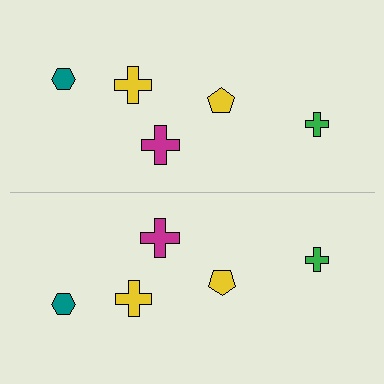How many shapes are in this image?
There are 10 shapes in this image.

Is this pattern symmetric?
Yes, this pattern has bilateral (reflection) symmetry.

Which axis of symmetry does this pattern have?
The pattern has a horizontal axis of symmetry running through the center of the image.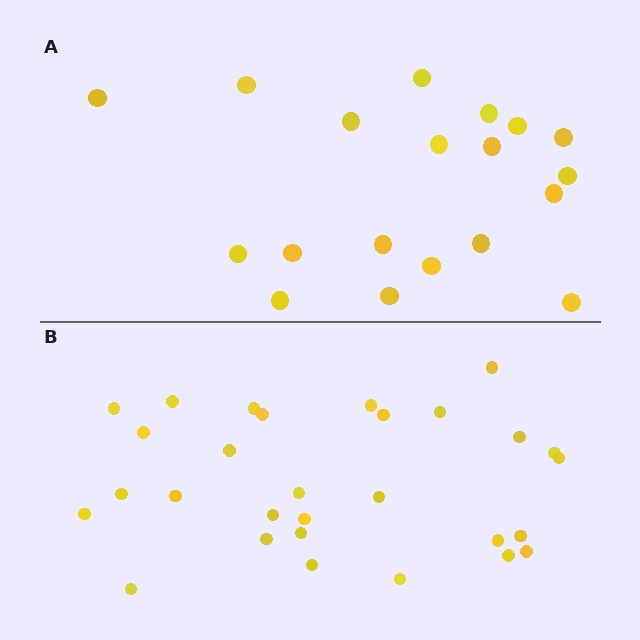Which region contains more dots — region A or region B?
Region B (the bottom region) has more dots.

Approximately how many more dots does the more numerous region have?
Region B has roughly 10 or so more dots than region A.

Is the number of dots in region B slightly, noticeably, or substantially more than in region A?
Region B has substantially more. The ratio is roughly 1.5 to 1.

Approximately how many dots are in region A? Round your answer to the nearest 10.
About 20 dots. (The exact count is 19, which rounds to 20.)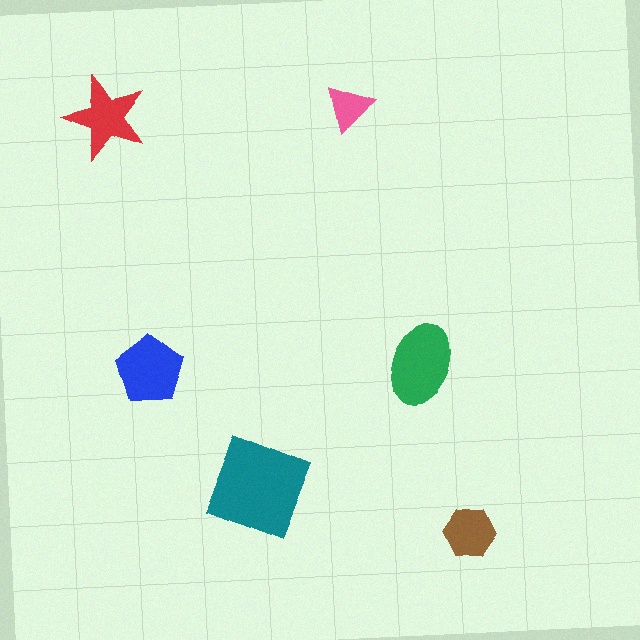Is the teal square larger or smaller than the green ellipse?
Larger.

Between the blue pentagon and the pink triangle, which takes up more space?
The blue pentagon.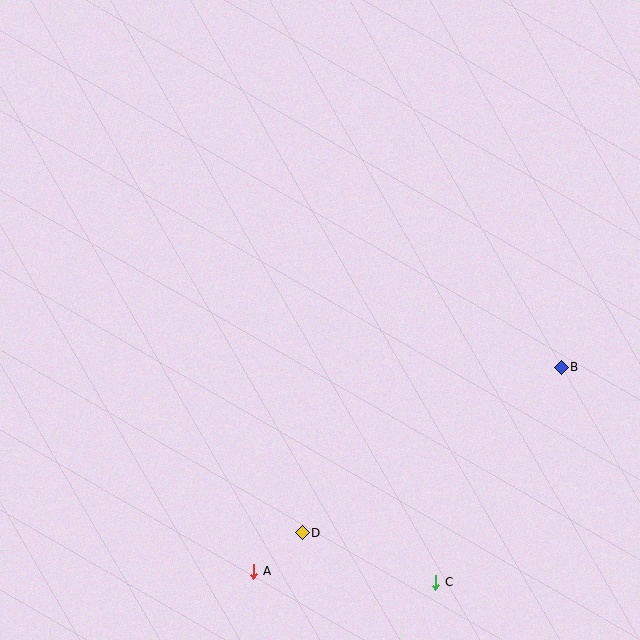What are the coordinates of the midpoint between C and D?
The midpoint between C and D is at (369, 558).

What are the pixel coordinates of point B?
Point B is at (561, 367).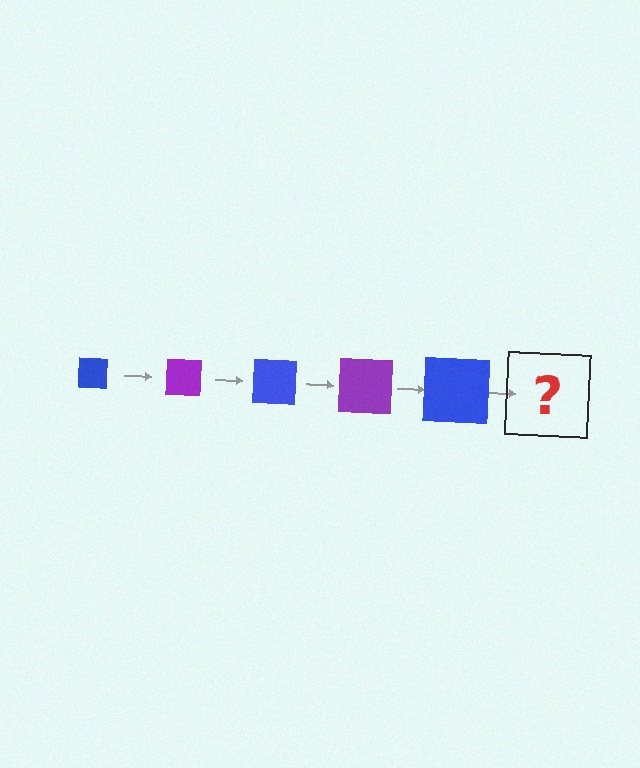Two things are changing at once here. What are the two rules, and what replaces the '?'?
The two rules are that the square grows larger each step and the color cycles through blue and purple. The '?' should be a purple square, larger than the previous one.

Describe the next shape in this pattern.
It should be a purple square, larger than the previous one.